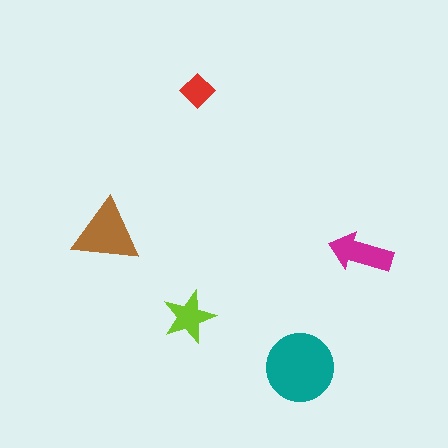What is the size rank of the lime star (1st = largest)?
4th.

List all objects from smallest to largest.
The red diamond, the lime star, the magenta arrow, the brown triangle, the teal circle.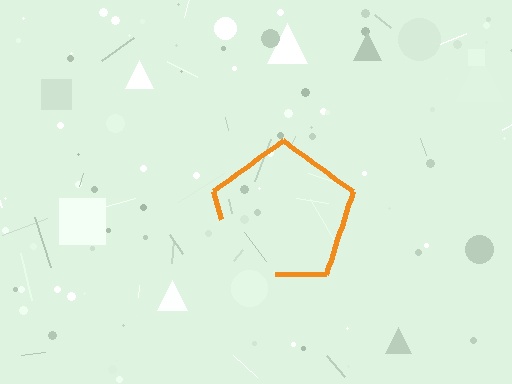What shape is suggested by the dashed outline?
The dashed outline suggests a pentagon.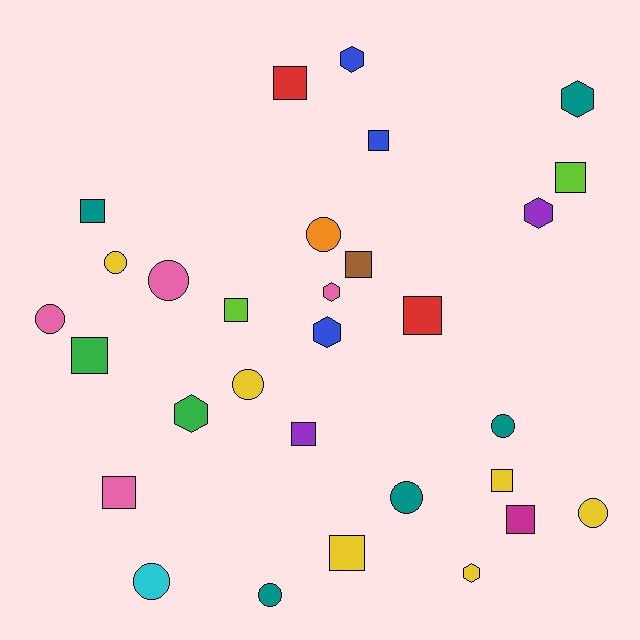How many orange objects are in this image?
There is 1 orange object.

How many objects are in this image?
There are 30 objects.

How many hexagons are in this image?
There are 7 hexagons.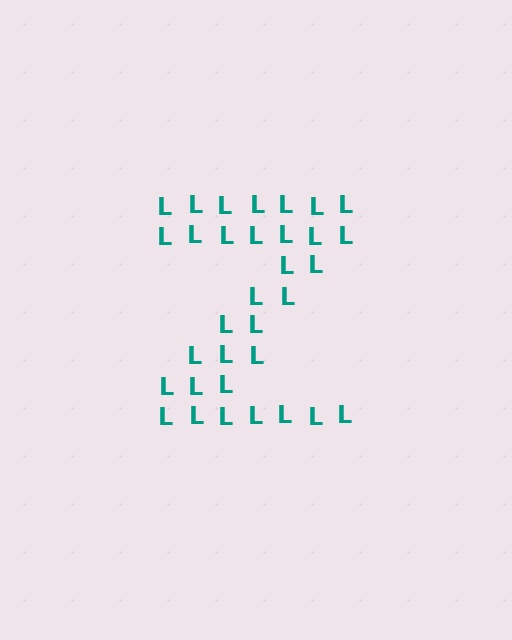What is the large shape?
The large shape is the letter Z.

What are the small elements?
The small elements are letter L's.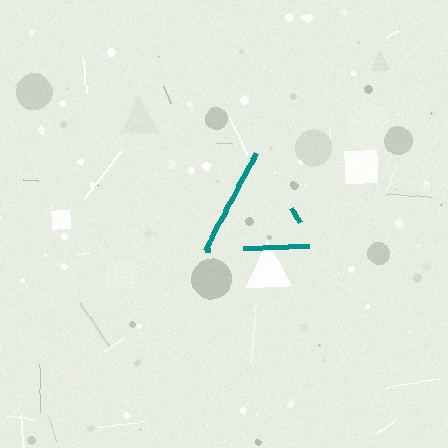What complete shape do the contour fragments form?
The contour fragments form a triangle.